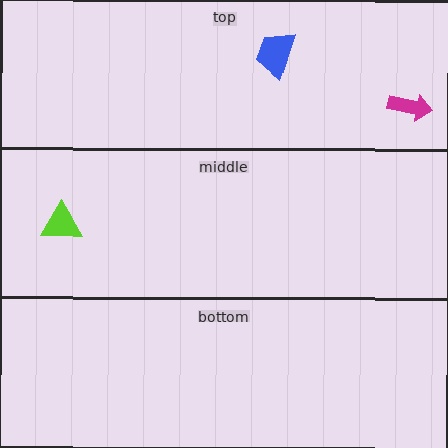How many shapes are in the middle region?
1.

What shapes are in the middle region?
The lime triangle.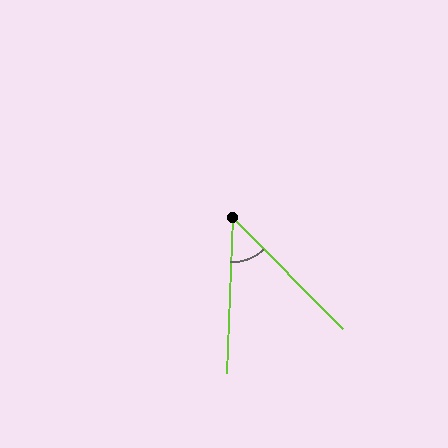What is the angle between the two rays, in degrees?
Approximately 47 degrees.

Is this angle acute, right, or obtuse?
It is acute.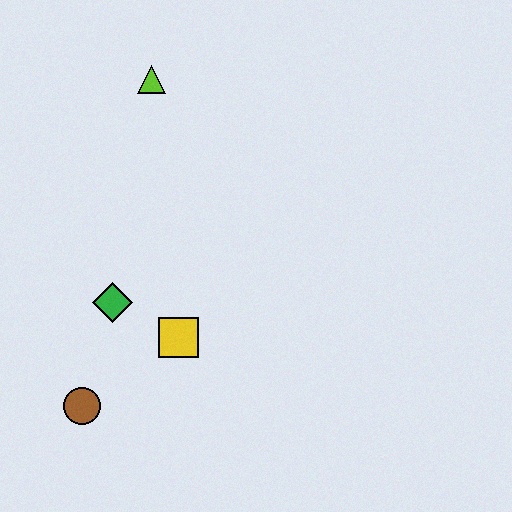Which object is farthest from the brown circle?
The lime triangle is farthest from the brown circle.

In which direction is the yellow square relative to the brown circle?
The yellow square is to the right of the brown circle.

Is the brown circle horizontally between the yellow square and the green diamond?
No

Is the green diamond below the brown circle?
No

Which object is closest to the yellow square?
The green diamond is closest to the yellow square.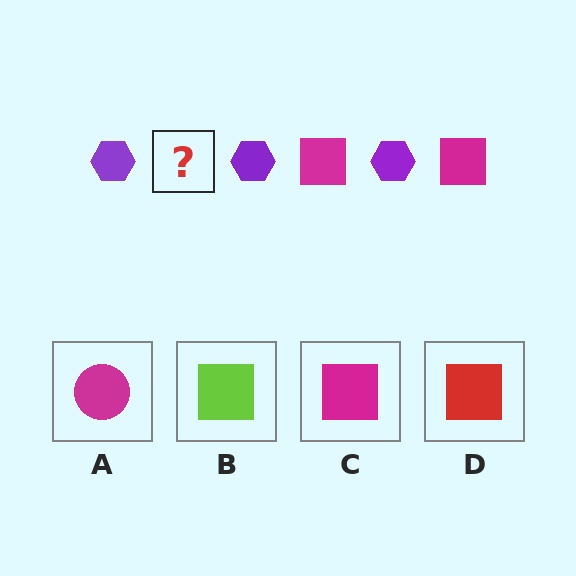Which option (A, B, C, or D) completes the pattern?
C.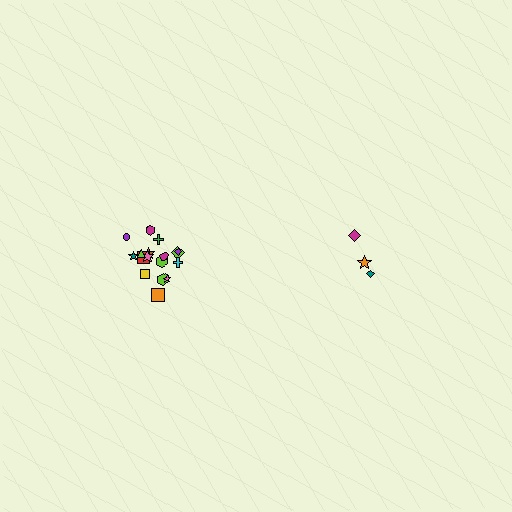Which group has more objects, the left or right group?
The left group.